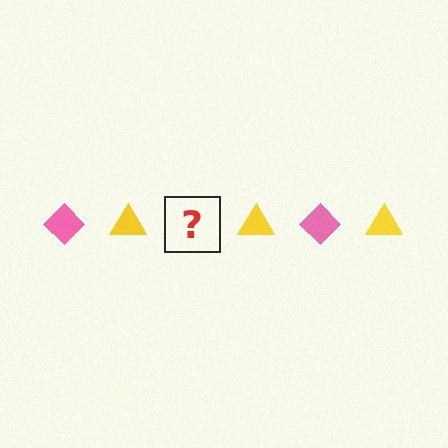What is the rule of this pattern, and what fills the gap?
The rule is that the pattern alternates between pink diamond and yellow triangle. The gap should be filled with a pink diamond.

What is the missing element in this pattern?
The missing element is a pink diamond.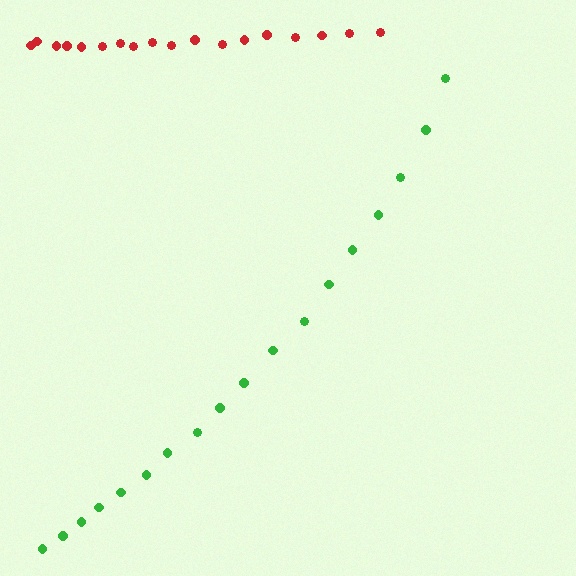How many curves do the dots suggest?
There are 2 distinct paths.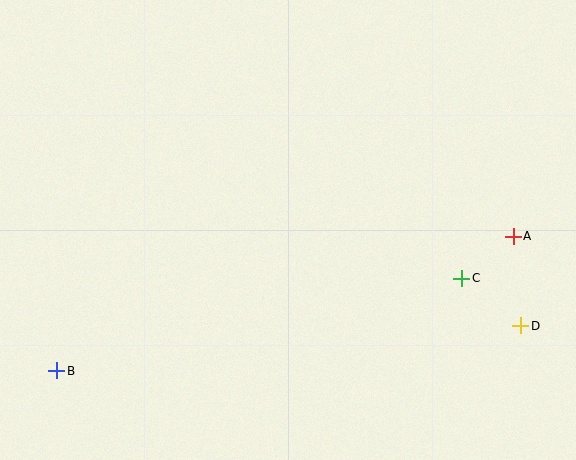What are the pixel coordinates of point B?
Point B is at (57, 371).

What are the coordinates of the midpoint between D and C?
The midpoint between D and C is at (491, 302).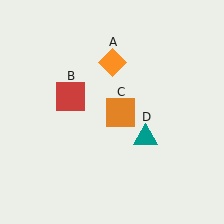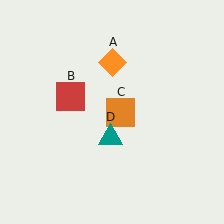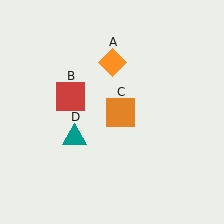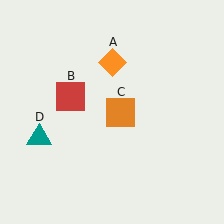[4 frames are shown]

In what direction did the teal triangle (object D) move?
The teal triangle (object D) moved left.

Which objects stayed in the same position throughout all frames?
Orange diamond (object A) and red square (object B) and orange square (object C) remained stationary.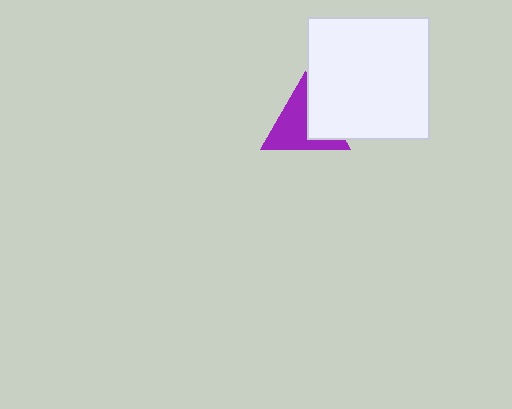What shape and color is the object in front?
The object in front is a white square.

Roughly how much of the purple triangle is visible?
Most of it is visible (roughly 66%).